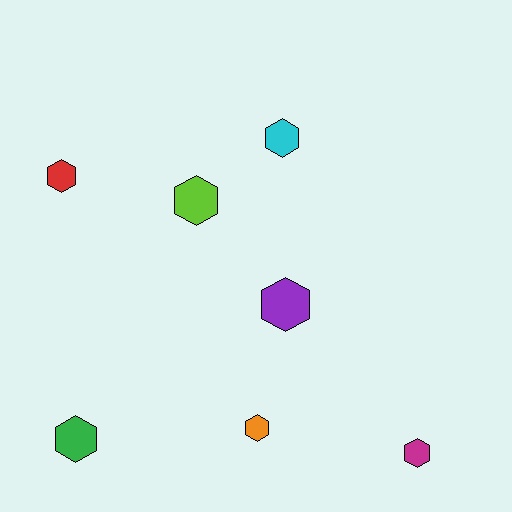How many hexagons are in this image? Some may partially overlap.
There are 7 hexagons.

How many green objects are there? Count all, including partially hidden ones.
There is 1 green object.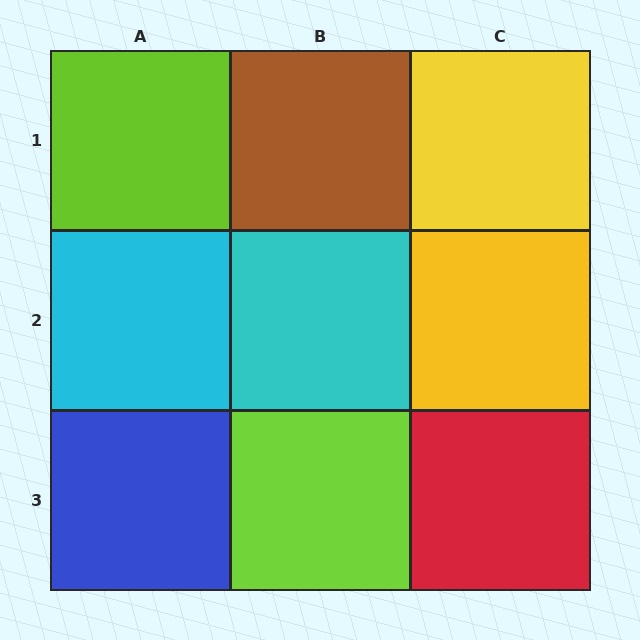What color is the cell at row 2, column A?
Cyan.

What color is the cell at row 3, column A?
Blue.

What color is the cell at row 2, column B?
Cyan.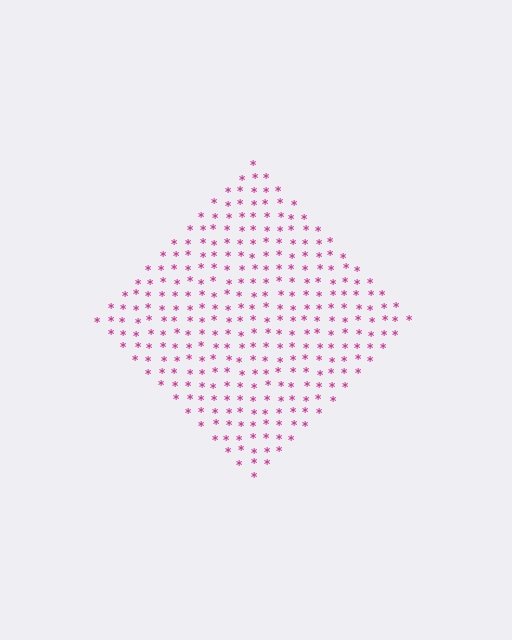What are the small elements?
The small elements are asterisks.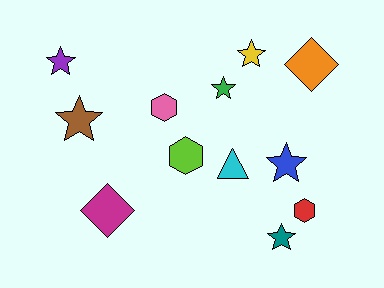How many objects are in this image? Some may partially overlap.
There are 12 objects.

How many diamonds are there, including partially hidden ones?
There are 2 diamonds.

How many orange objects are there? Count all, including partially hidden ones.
There is 1 orange object.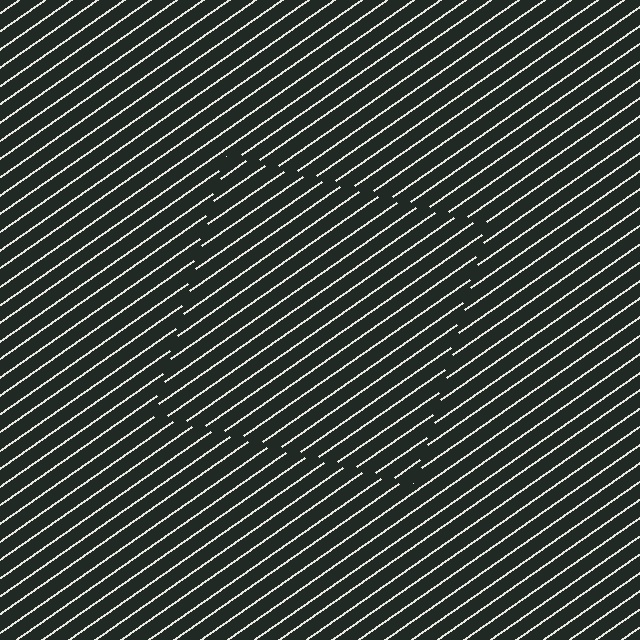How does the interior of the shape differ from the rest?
The interior of the shape contains the same grating, shifted by half a period — the contour is defined by the phase discontinuity where line-ends from the inner and outer gratings abut.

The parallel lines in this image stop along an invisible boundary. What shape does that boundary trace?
An illusory square. The interior of the shape contains the same grating, shifted by half a period — the contour is defined by the phase discontinuity where line-ends from the inner and outer gratings abut.